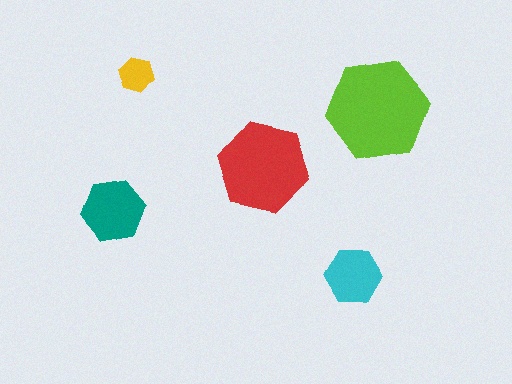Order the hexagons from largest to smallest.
the lime one, the red one, the teal one, the cyan one, the yellow one.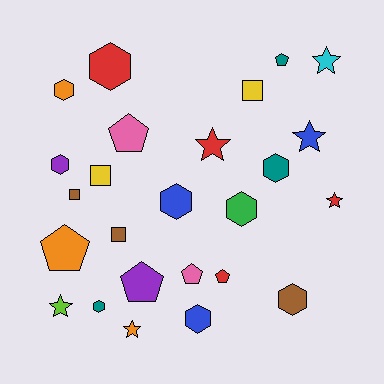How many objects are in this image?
There are 25 objects.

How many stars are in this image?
There are 6 stars.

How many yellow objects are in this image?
There are 2 yellow objects.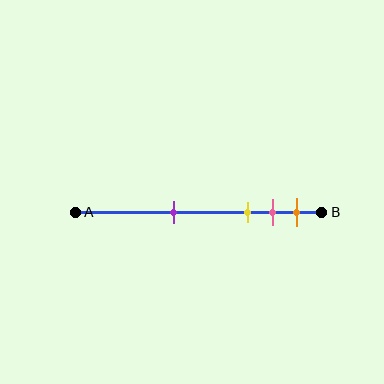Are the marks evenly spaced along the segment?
No, the marks are not evenly spaced.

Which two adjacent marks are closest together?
The pink and orange marks are the closest adjacent pair.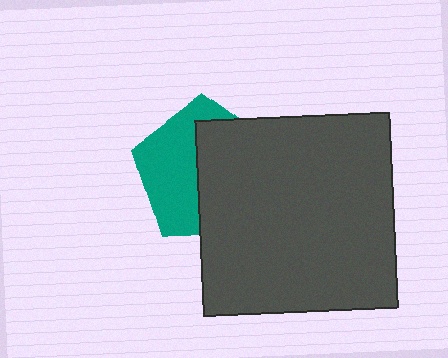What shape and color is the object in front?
The object in front is a dark gray square.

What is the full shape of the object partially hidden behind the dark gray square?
The partially hidden object is a teal pentagon.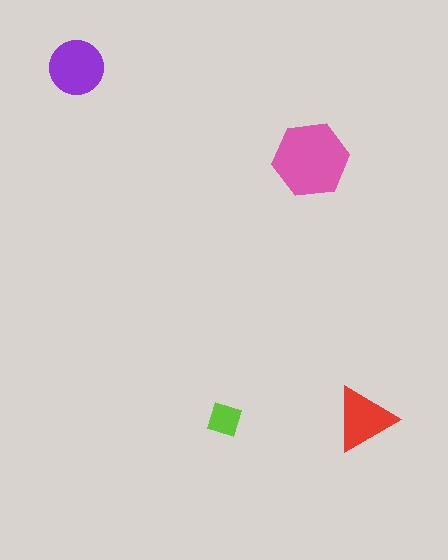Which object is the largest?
The pink hexagon.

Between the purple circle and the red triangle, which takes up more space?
The purple circle.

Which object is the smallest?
The lime diamond.